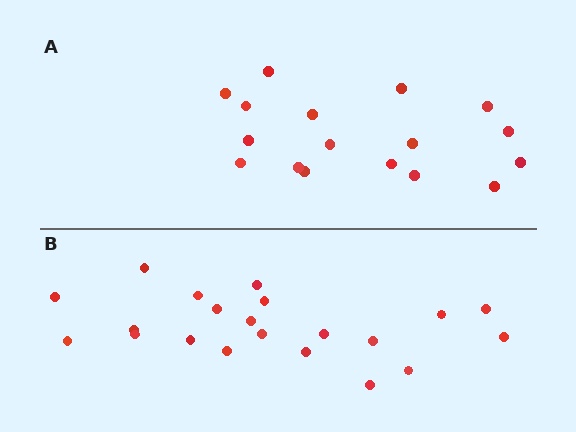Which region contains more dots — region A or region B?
Region B (the bottom region) has more dots.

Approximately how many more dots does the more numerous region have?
Region B has about 4 more dots than region A.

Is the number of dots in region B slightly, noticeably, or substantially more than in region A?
Region B has only slightly more — the two regions are fairly close. The ratio is roughly 1.2 to 1.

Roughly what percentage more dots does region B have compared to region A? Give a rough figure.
About 25% more.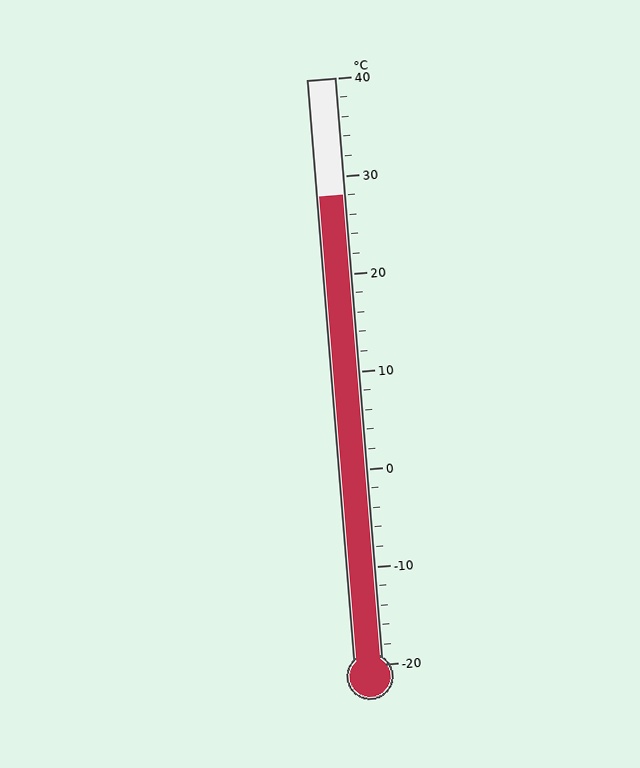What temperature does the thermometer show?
The thermometer shows approximately 28°C.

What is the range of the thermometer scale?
The thermometer scale ranges from -20°C to 40°C.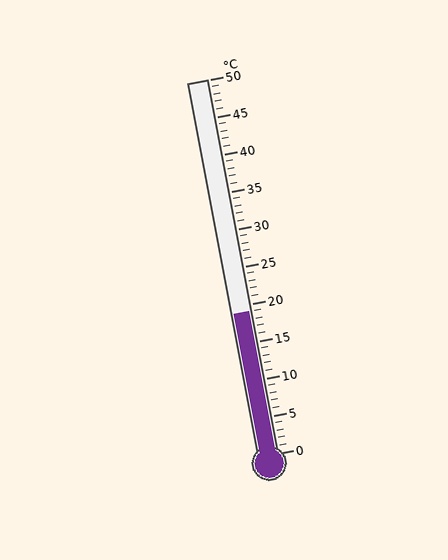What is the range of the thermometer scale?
The thermometer scale ranges from 0°C to 50°C.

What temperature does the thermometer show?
The thermometer shows approximately 19°C.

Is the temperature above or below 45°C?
The temperature is below 45°C.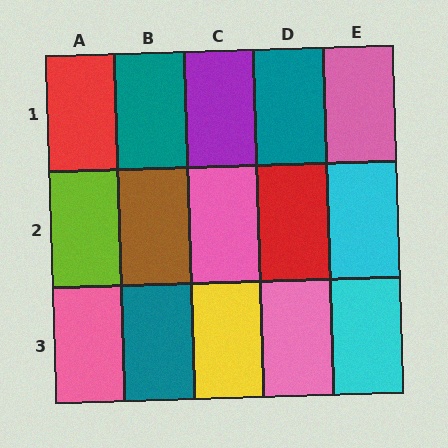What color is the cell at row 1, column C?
Purple.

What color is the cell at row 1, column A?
Red.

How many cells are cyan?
2 cells are cyan.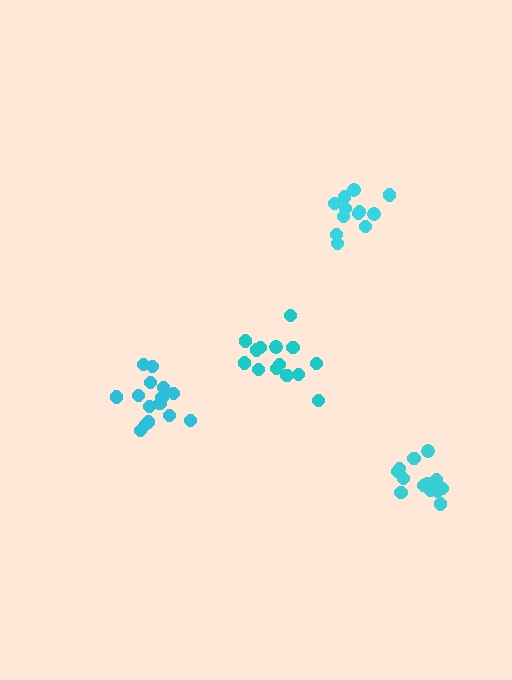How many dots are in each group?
Group 1: 15 dots, Group 2: 15 dots, Group 3: 12 dots, Group 4: 14 dots (56 total).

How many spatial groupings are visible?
There are 4 spatial groupings.